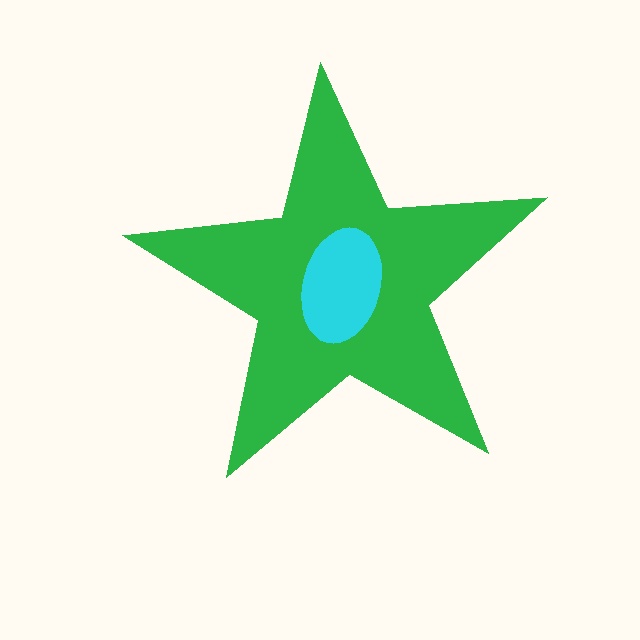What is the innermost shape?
The cyan ellipse.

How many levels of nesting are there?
2.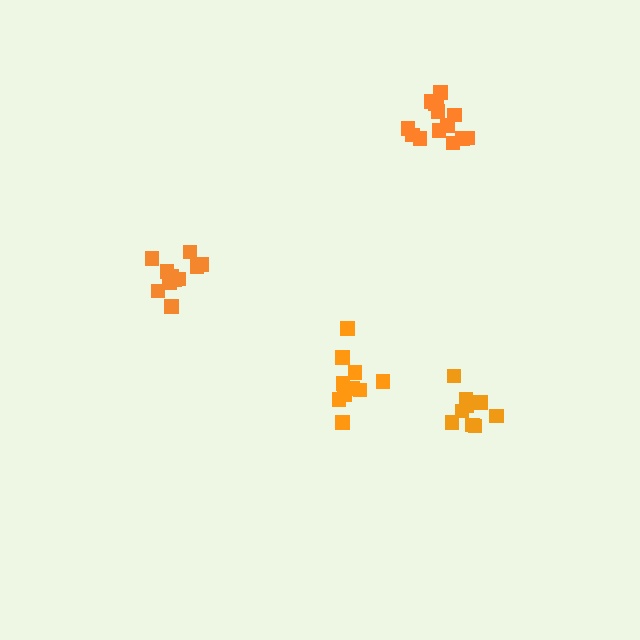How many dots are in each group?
Group 1: 15 dots, Group 2: 12 dots, Group 3: 10 dots, Group 4: 9 dots (46 total).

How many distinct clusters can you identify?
There are 4 distinct clusters.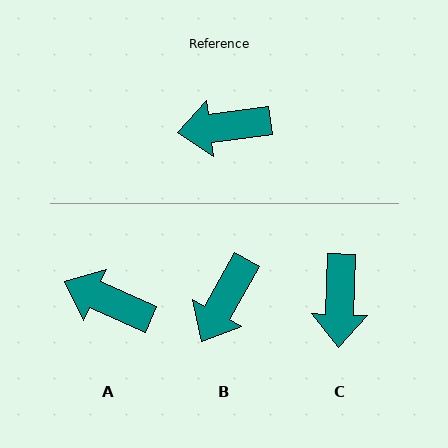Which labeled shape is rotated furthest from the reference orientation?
C, about 80 degrees away.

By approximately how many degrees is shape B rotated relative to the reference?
Approximately 54 degrees counter-clockwise.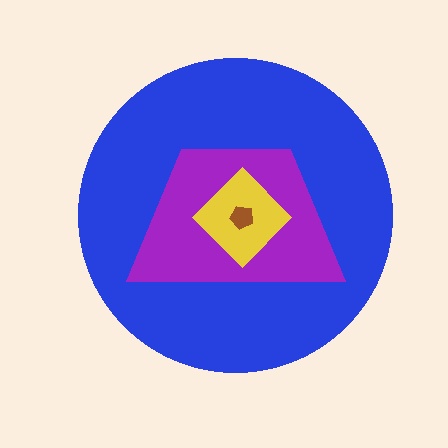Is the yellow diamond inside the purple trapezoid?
Yes.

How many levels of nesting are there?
4.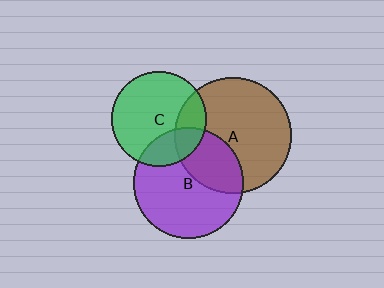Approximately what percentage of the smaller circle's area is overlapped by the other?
Approximately 35%.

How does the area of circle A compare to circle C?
Approximately 1.5 times.